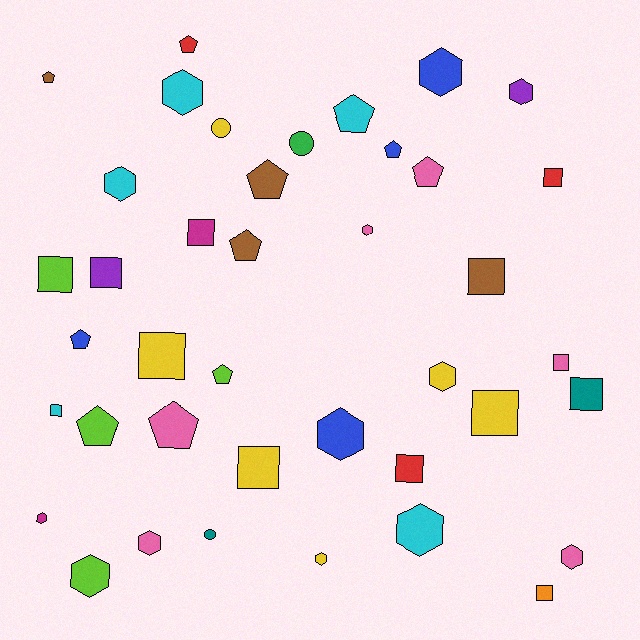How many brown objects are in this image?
There are 4 brown objects.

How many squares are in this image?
There are 13 squares.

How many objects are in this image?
There are 40 objects.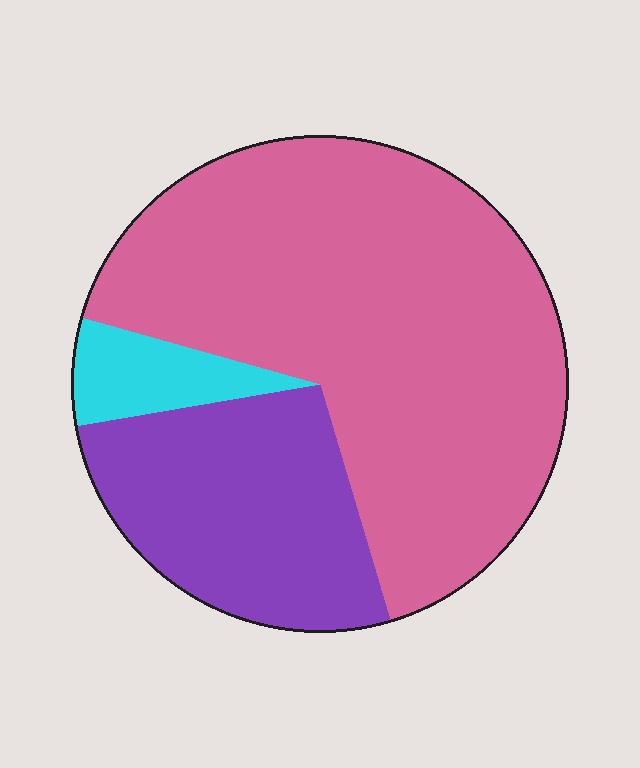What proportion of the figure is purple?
Purple takes up about one quarter (1/4) of the figure.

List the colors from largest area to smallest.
From largest to smallest: pink, purple, cyan.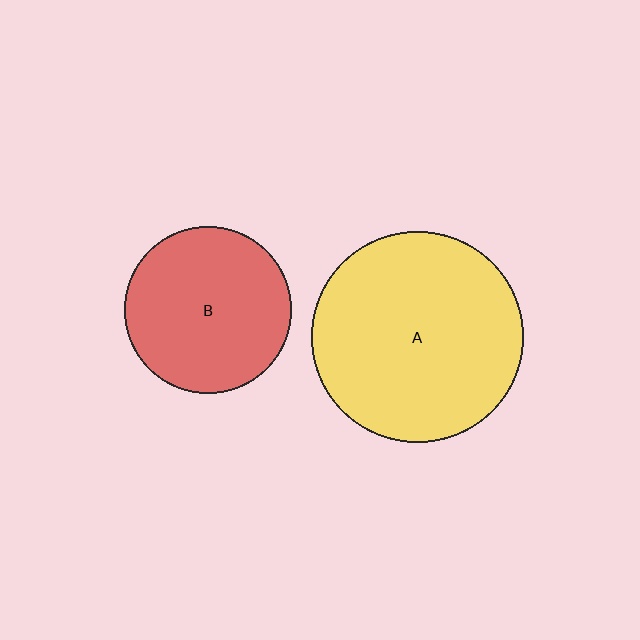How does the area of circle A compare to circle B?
Approximately 1.6 times.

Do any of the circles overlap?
No, none of the circles overlap.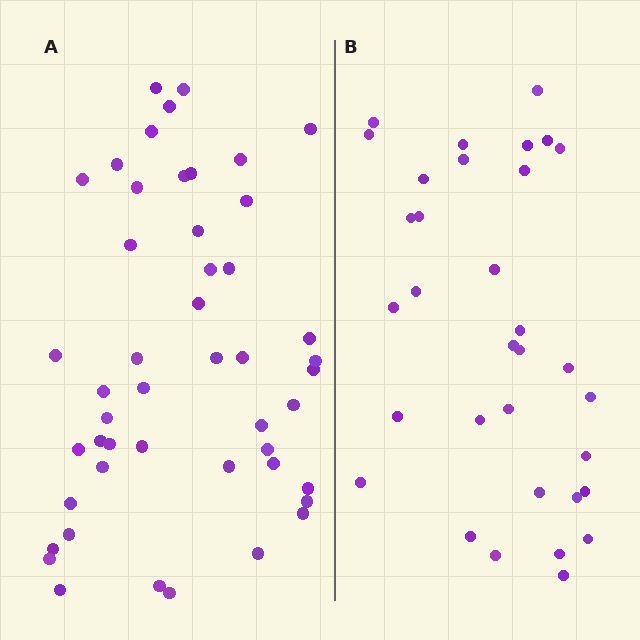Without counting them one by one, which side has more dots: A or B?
Region A (the left region) has more dots.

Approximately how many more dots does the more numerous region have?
Region A has approximately 15 more dots than region B.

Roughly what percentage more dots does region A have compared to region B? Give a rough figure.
About 45% more.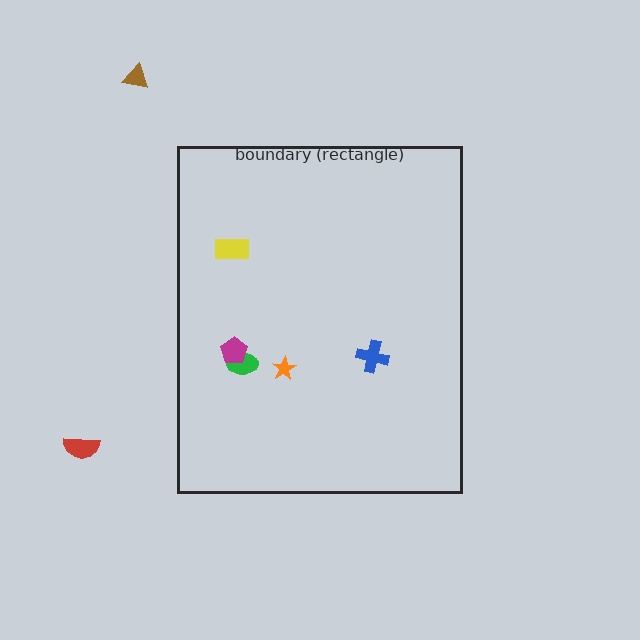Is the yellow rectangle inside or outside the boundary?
Inside.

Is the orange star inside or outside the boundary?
Inside.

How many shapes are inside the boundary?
5 inside, 2 outside.